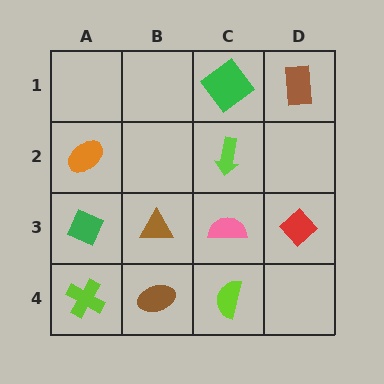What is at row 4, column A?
A lime cross.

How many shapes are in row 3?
4 shapes.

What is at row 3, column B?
A brown triangle.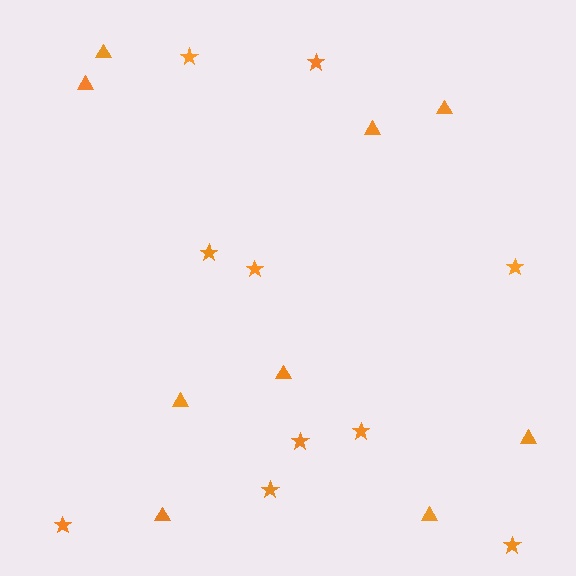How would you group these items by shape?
There are 2 groups: one group of stars (10) and one group of triangles (9).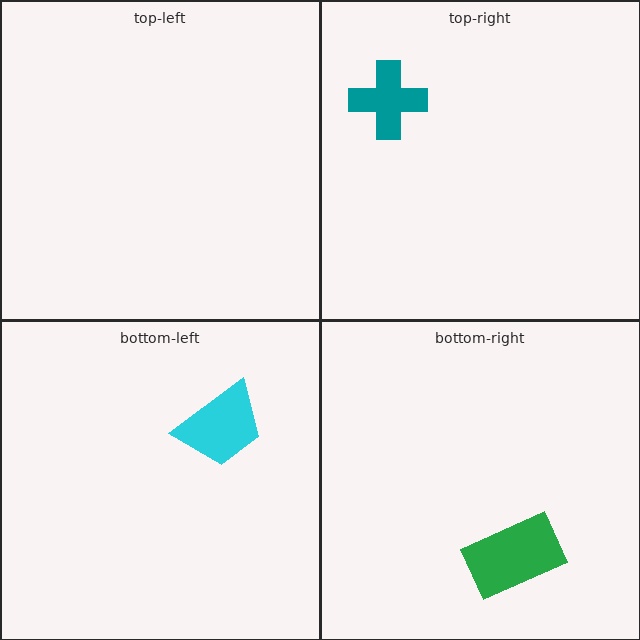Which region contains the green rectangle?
The bottom-right region.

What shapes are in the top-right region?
The teal cross.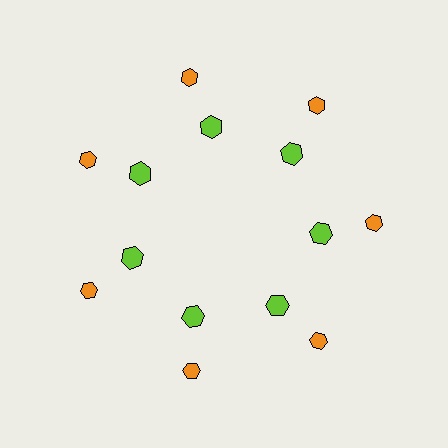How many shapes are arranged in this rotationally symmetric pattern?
There are 14 shapes, arranged in 7 groups of 2.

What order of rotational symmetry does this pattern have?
This pattern has 7-fold rotational symmetry.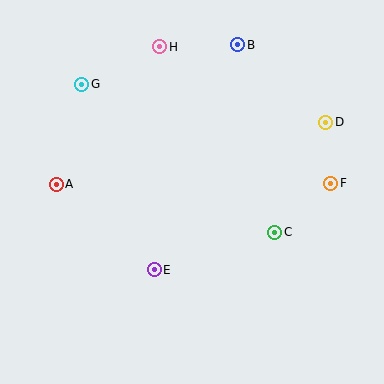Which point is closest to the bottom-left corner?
Point E is closest to the bottom-left corner.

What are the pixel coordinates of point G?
Point G is at (82, 84).